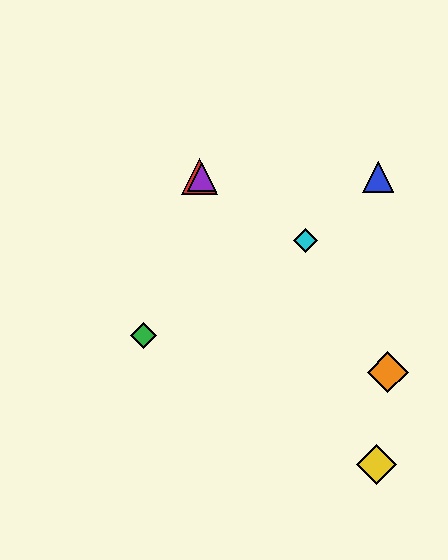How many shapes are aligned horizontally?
3 shapes (the red triangle, the blue triangle, the purple triangle) are aligned horizontally.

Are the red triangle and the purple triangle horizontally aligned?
Yes, both are at y≈177.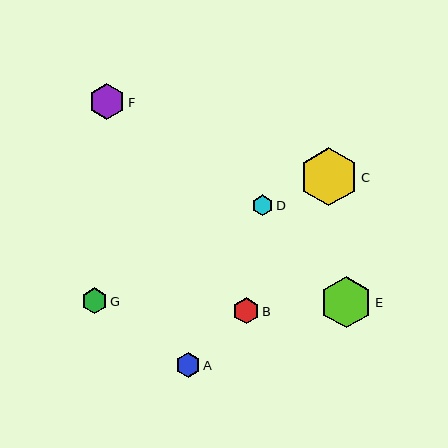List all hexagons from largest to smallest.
From largest to smallest: C, E, F, B, G, A, D.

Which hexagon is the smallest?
Hexagon D is the smallest with a size of approximately 21 pixels.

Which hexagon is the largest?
Hexagon C is the largest with a size of approximately 59 pixels.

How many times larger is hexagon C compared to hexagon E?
Hexagon C is approximately 1.1 times the size of hexagon E.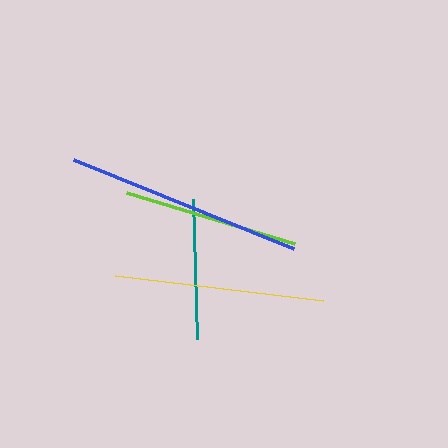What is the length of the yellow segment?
The yellow segment is approximately 210 pixels long.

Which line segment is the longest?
The blue line is the longest at approximately 238 pixels.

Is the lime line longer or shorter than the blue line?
The blue line is longer than the lime line.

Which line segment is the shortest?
The teal line is the shortest at approximately 140 pixels.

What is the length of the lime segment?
The lime segment is approximately 176 pixels long.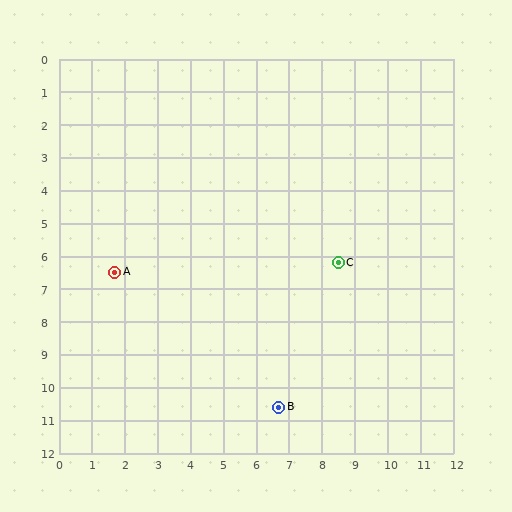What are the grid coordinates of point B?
Point B is at approximately (6.7, 10.6).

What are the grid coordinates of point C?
Point C is at approximately (8.5, 6.2).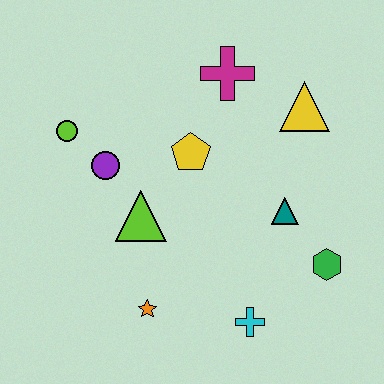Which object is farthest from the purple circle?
The green hexagon is farthest from the purple circle.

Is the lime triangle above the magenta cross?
No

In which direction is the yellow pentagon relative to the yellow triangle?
The yellow pentagon is to the left of the yellow triangle.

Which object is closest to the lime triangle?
The purple circle is closest to the lime triangle.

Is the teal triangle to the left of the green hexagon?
Yes